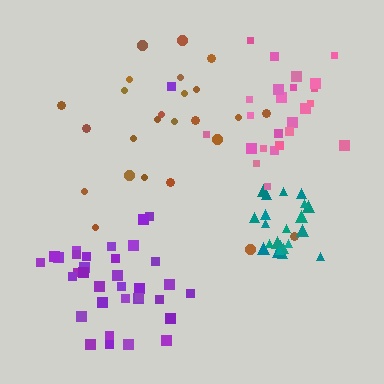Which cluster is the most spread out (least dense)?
Brown.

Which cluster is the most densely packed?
Teal.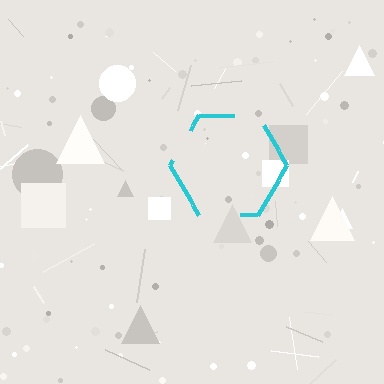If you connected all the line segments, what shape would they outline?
They would outline a hexagon.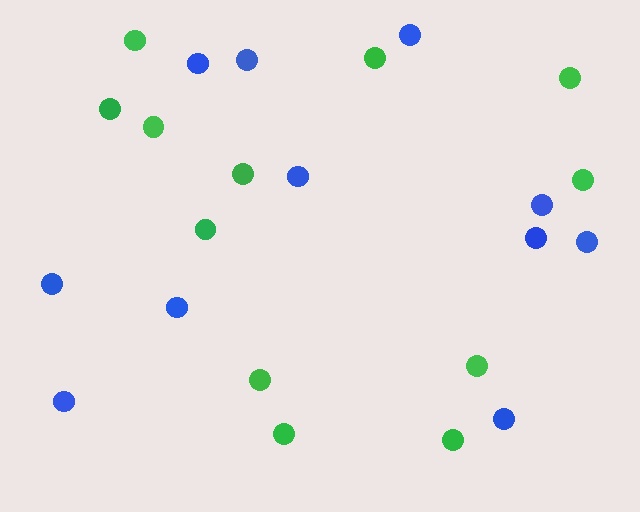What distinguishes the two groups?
There are 2 groups: one group of blue circles (11) and one group of green circles (12).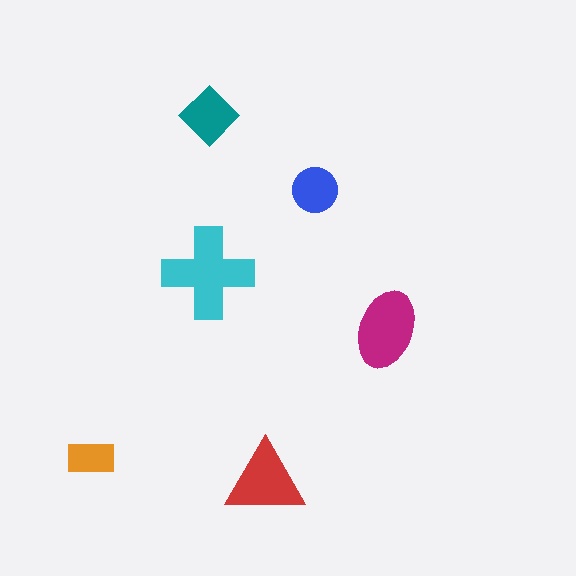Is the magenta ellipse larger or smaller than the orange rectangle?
Larger.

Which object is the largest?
The cyan cross.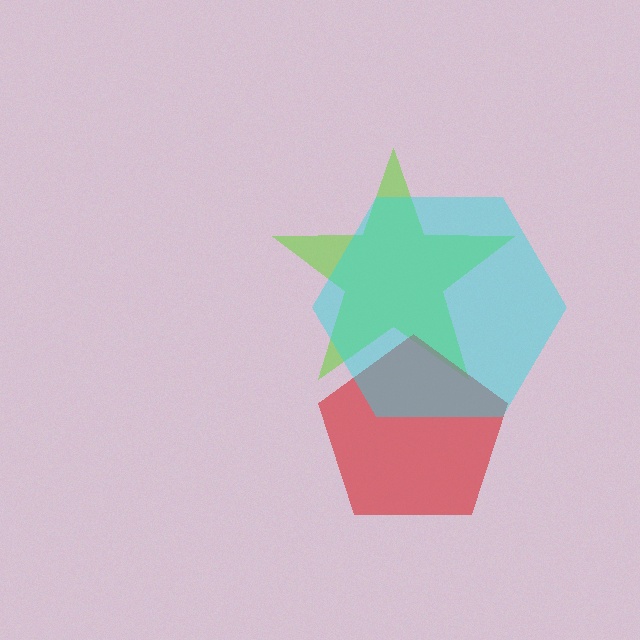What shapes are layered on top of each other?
The layered shapes are: a lime star, a red pentagon, a cyan hexagon.